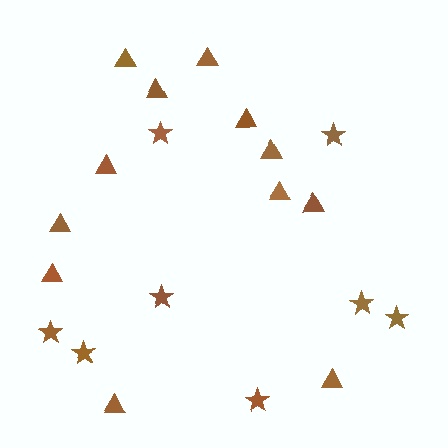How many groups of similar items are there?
There are 2 groups: one group of triangles (12) and one group of stars (8).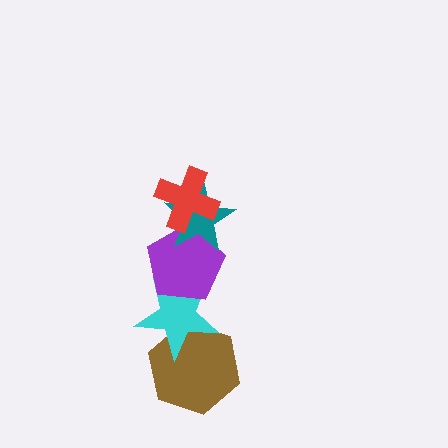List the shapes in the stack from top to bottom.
From top to bottom: the red cross, the teal star, the purple pentagon, the cyan star, the brown hexagon.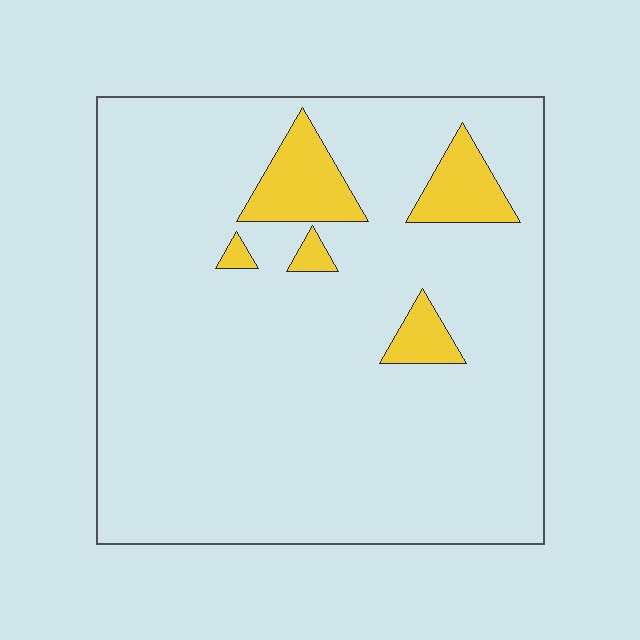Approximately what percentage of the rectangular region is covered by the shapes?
Approximately 10%.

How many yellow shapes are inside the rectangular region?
5.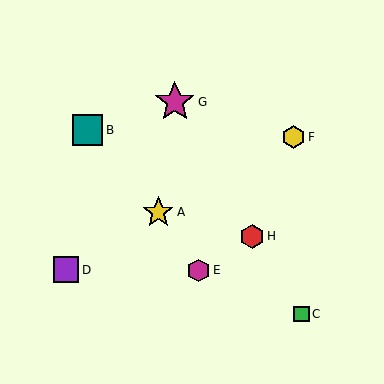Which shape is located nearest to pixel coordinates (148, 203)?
The yellow star (labeled A) at (158, 212) is nearest to that location.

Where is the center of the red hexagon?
The center of the red hexagon is at (252, 236).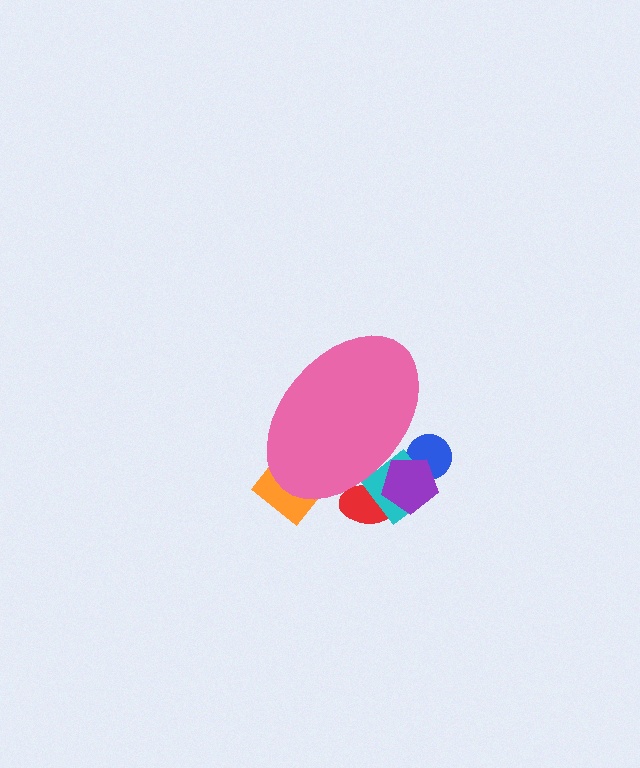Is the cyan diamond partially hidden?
Yes, the cyan diamond is partially hidden behind the pink ellipse.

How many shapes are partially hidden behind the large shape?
5 shapes are partially hidden.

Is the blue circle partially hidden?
Yes, the blue circle is partially hidden behind the pink ellipse.